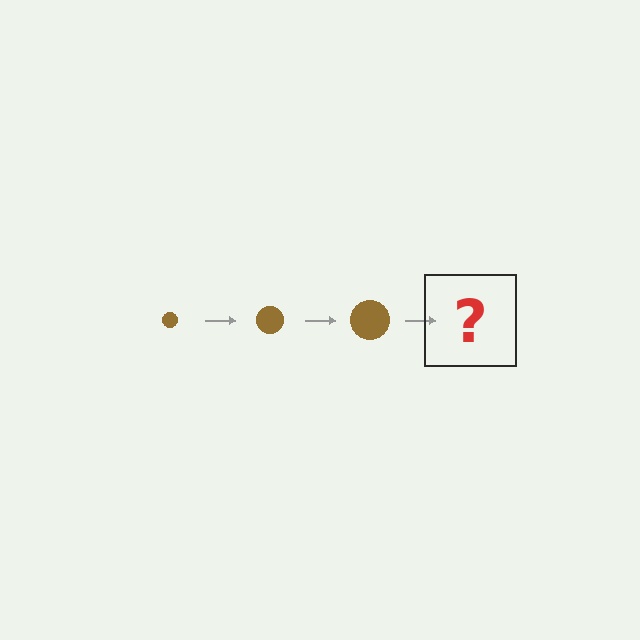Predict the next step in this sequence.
The next step is a brown circle, larger than the previous one.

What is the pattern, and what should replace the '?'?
The pattern is that the circle gets progressively larger each step. The '?' should be a brown circle, larger than the previous one.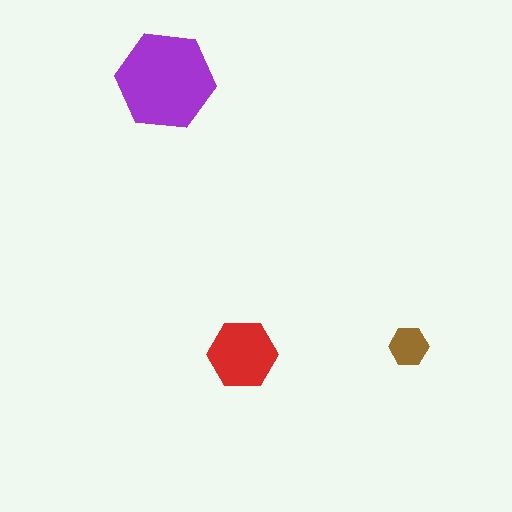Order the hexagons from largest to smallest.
the purple one, the red one, the brown one.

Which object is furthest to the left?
The purple hexagon is leftmost.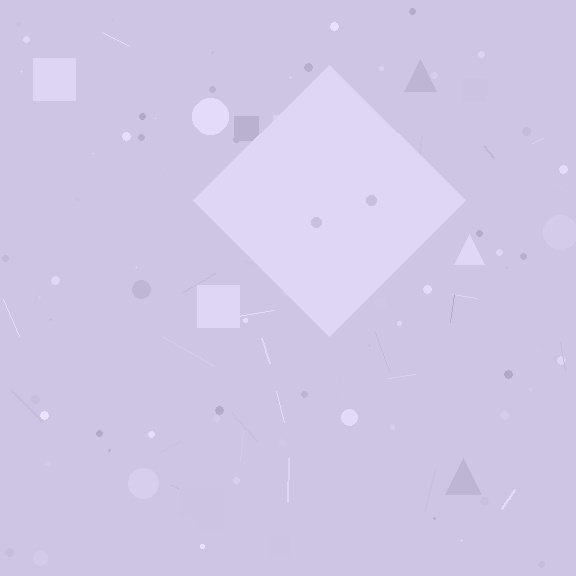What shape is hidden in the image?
A diamond is hidden in the image.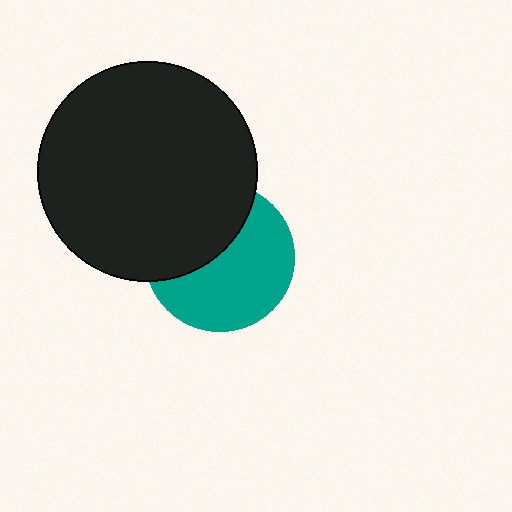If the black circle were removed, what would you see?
You would see the complete teal circle.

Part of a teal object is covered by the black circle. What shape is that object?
It is a circle.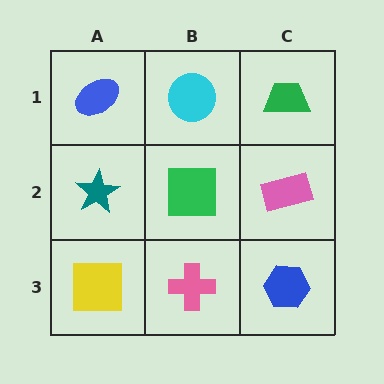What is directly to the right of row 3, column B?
A blue hexagon.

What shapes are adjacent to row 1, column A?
A teal star (row 2, column A), a cyan circle (row 1, column B).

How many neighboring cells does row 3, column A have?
2.